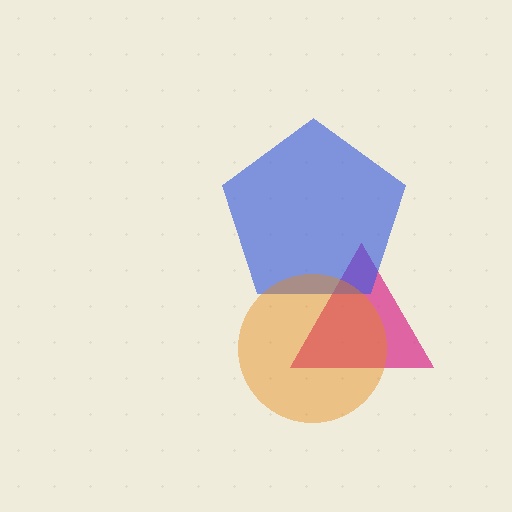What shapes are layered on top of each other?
The layered shapes are: a magenta triangle, a blue pentagon, an orange circle.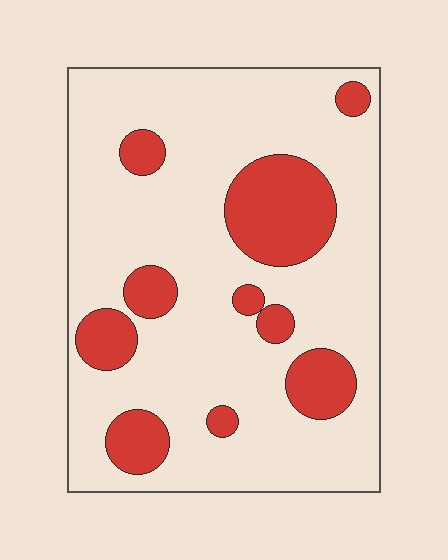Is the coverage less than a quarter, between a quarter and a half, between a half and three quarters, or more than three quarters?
Less than a quarter.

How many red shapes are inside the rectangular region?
10.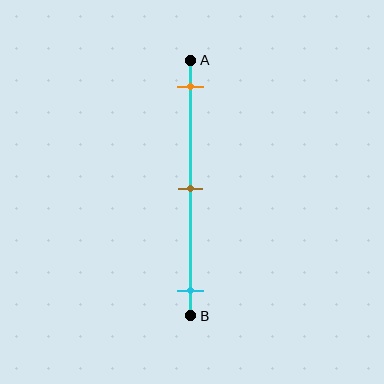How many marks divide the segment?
There are 3 marks dividing the segment.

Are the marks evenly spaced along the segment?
Yes, the marks are approximately evenly spaced.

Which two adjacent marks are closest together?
The orange and brown marks are the closest adjacent pair.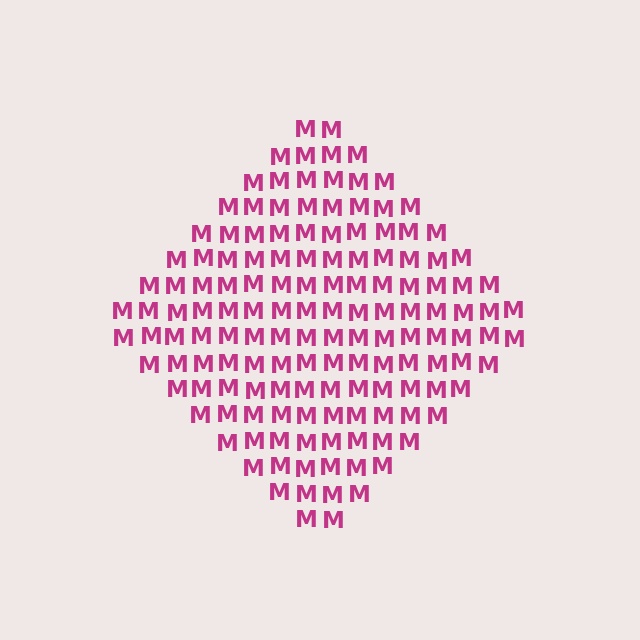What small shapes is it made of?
It is made of small letter M's.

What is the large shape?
The large shape is a diamond.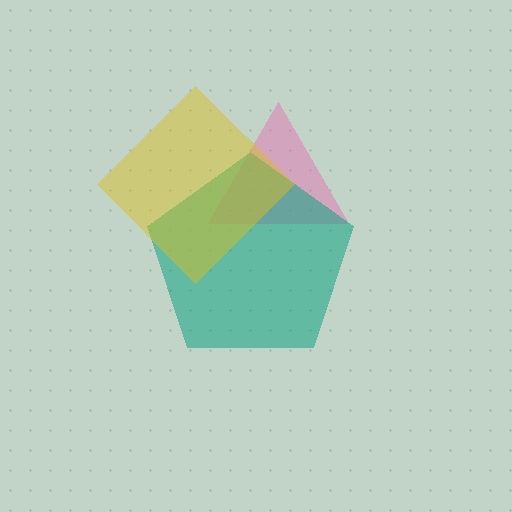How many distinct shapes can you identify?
There are 3 distinct shapes: a pink triangle, a teal pentagon, a yellow diamond.